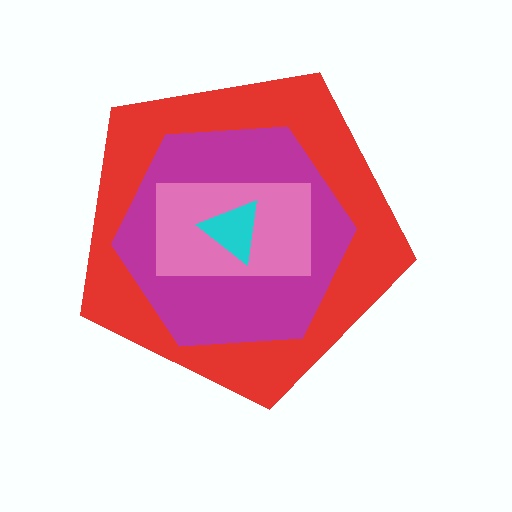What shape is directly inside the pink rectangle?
The cyan triangle.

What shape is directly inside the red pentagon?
The magenta hexagon.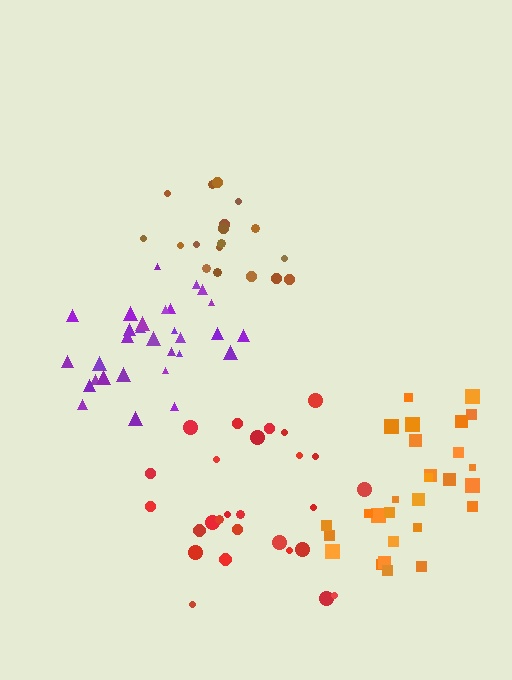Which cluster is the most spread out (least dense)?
Red.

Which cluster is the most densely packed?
Brown.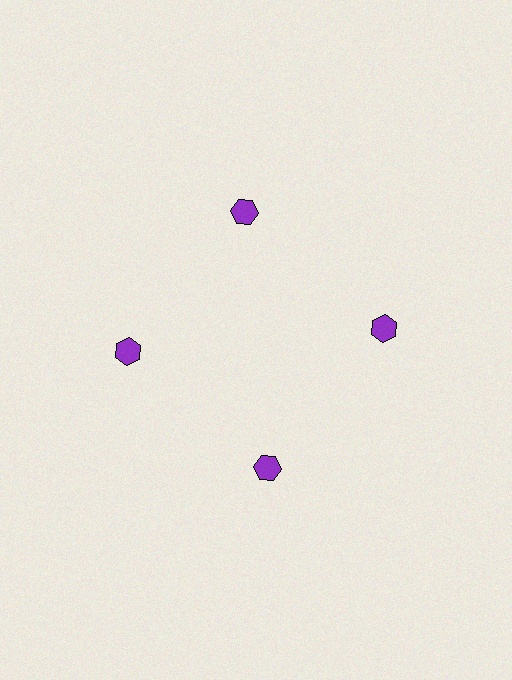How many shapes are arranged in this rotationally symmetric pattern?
There are 4 shapes, arranged in 4 groups of 1.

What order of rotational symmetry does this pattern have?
This pattern has 4-fold rotational symmetry.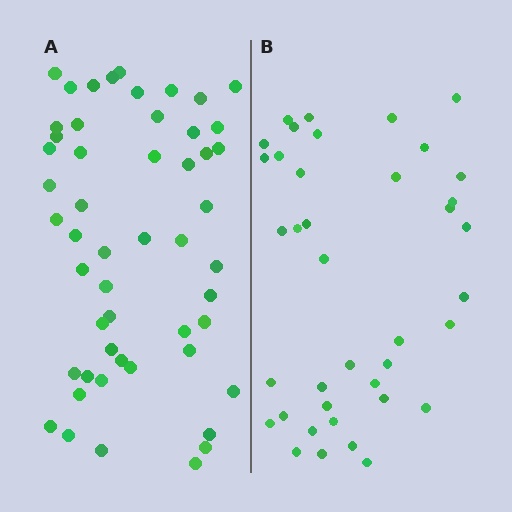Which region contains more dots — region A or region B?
Region A (the left region) has more dots.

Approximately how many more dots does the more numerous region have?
Region A has approximately 15 more dots than region B.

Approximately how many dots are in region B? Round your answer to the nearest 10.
About 40 dots. (The exact count is 39, which rounds to 40.)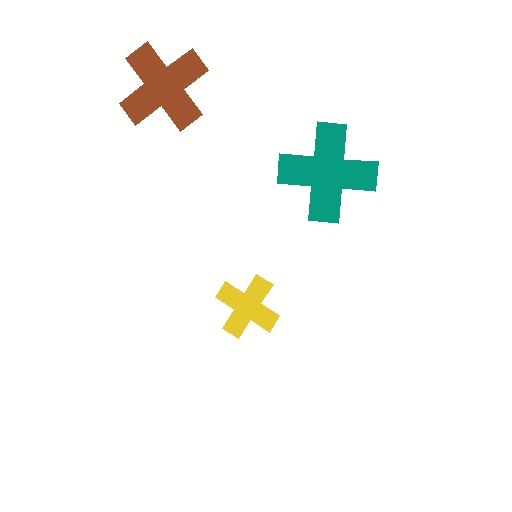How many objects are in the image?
There are 3 objects in the image.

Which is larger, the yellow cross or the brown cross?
The brown one.